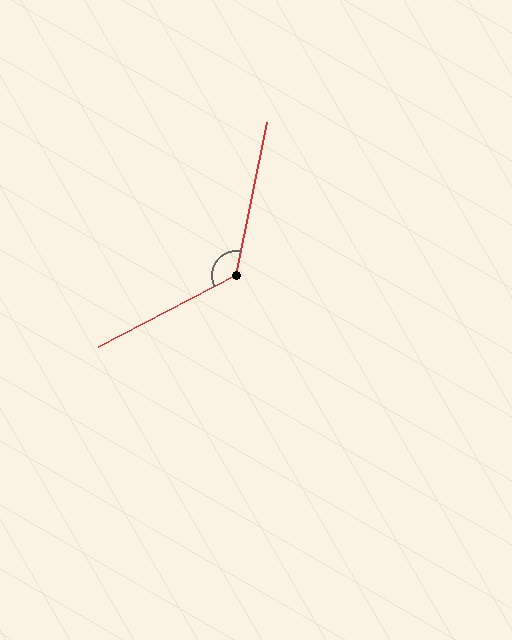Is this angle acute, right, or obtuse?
It is obtuse.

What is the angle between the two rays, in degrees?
Approximately 129 degrees.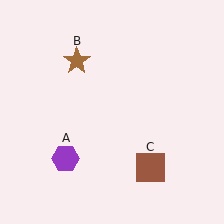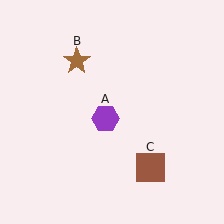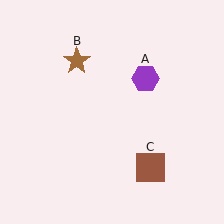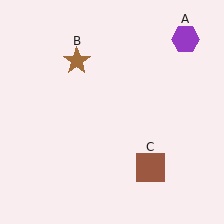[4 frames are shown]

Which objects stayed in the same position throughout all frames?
Brown star (object B) and brown square (object C) remained stationary.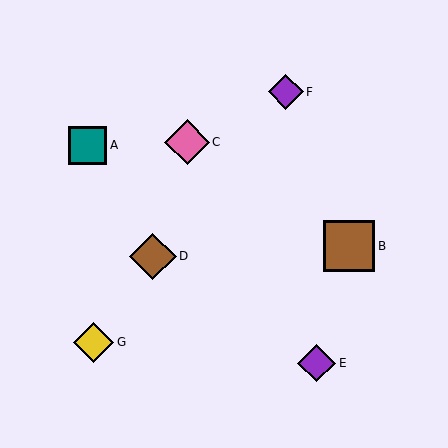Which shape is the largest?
The brown square (labeled B) is the largest.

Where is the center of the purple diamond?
The center of the purple diamond is at (286, 92).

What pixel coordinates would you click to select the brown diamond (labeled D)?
Click at (153, 257) to select the brown diamond D.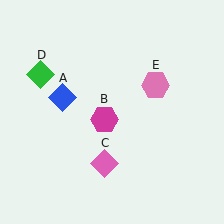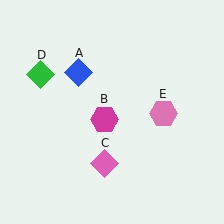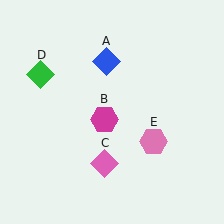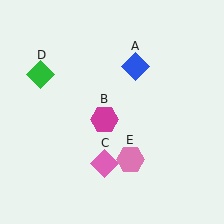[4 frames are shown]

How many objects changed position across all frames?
2 objects changed position: blue diamond (object A), pink hexagon (object E).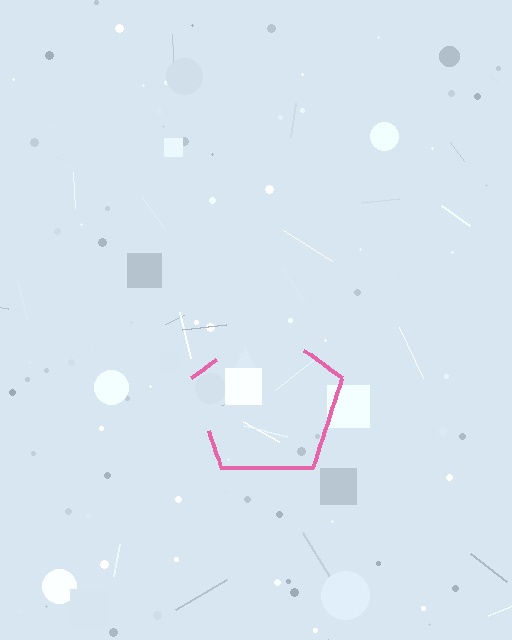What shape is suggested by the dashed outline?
The dashed outline suggests a pentagon.